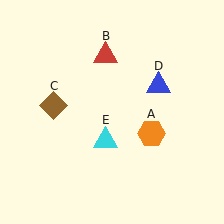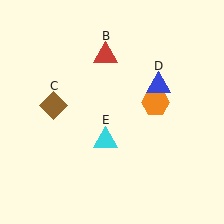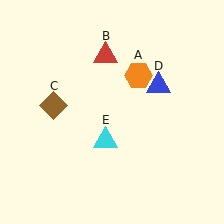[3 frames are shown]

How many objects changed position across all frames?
1 object changed position: orange hexagon (object A).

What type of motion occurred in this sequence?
The orange hexagon (object A) rotated counterclockwise around the center of the scene.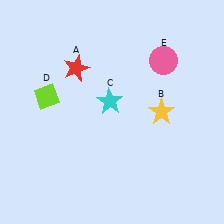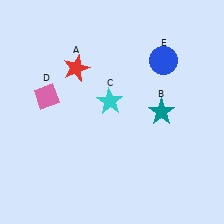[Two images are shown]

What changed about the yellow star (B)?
In Image 1, B is yellow. In Image 2, it changed to teal.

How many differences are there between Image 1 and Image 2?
There are 3 differences between the two images.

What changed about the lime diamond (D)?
In Image 1, D is lime. In Image 2, it changed to pink.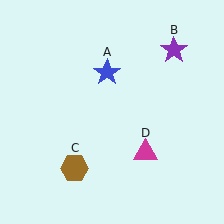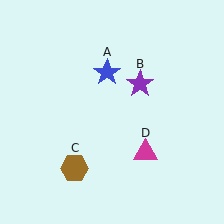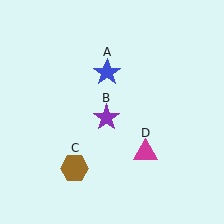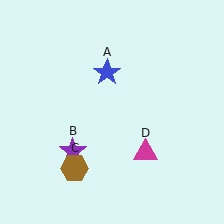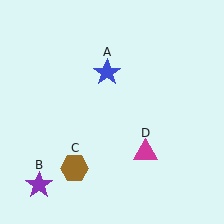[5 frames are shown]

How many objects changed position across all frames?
1 object changed position: purple star (object B).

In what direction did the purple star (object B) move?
The purple star (object B) moved down and to the left.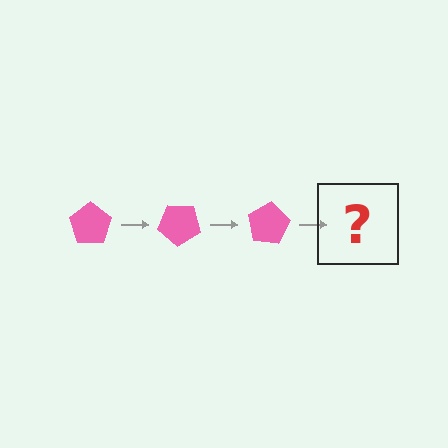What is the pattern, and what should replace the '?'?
The pattern is that the pentagon rotates 40 degrees each step. The '?' should be a pink pentagon rotated 120 degrees.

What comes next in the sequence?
The next element should be a pink pentagon rotated 120 degrees.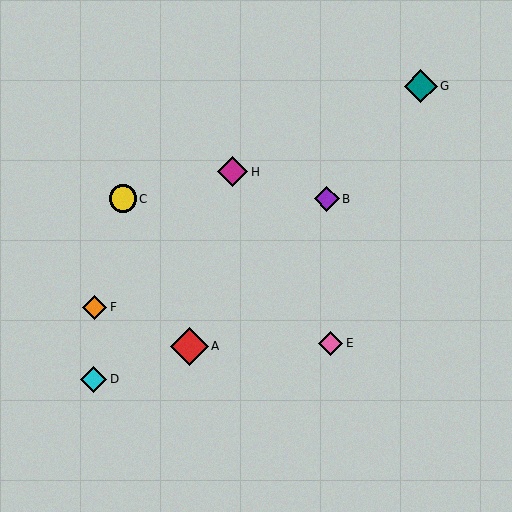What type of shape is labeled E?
Shape E is a pink diamond.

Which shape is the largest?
The red diamond (labeled A) is the largest.